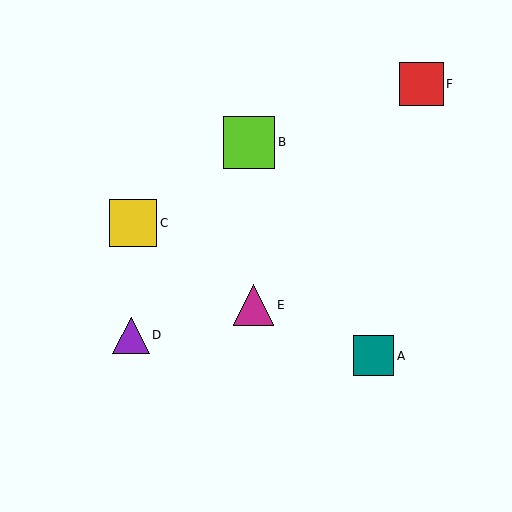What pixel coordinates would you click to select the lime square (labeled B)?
Click at (249, 142) to select the lime square B.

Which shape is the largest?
The lime square (labeled B) is the largest.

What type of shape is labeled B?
Shape B is a lime square.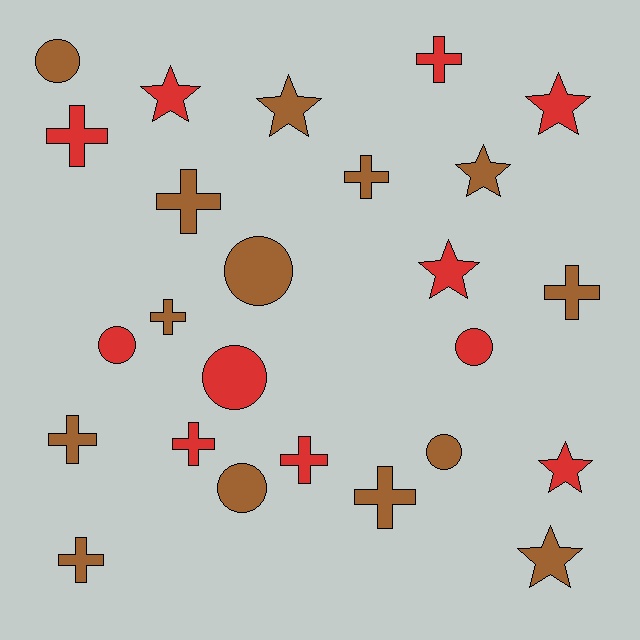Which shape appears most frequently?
Cross, with 11 objects.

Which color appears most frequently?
Brown, with 14 objects.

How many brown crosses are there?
There are 7 brown crosses.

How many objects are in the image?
There are 25 objects.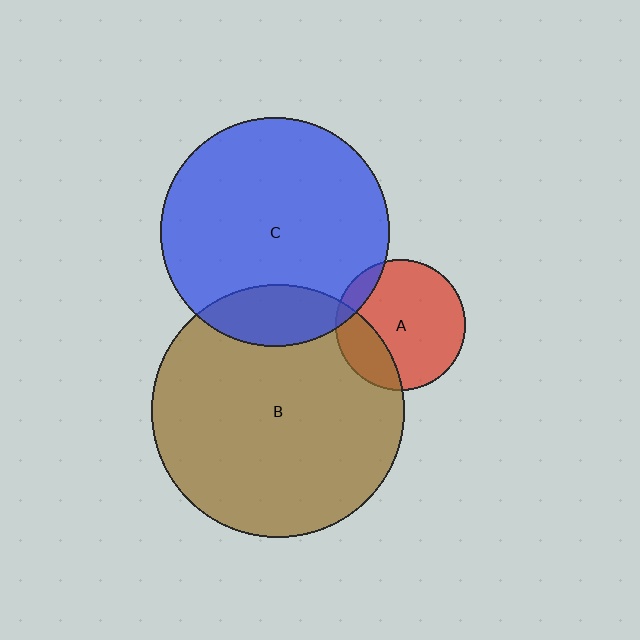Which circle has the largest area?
Circle B (brown).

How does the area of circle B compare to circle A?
Approximately 3.8 times.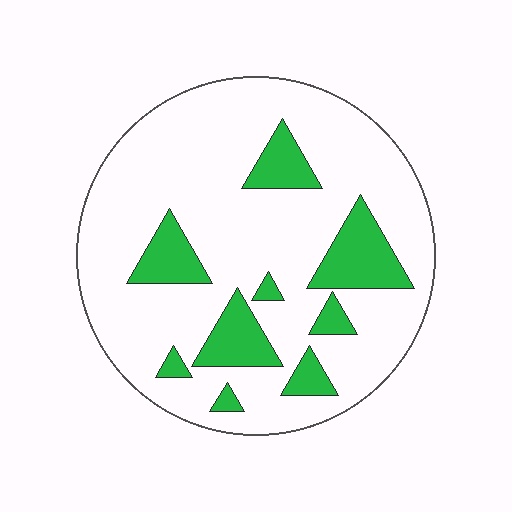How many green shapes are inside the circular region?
9.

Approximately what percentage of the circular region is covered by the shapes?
Approximately 20%.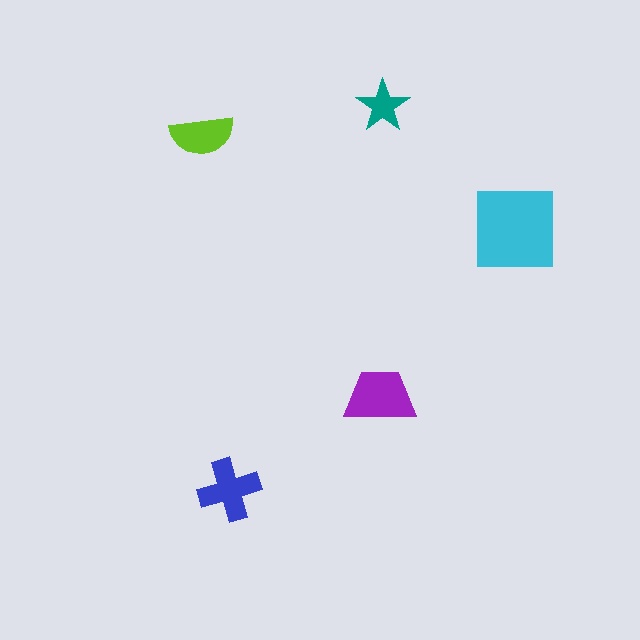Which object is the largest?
The cyan square.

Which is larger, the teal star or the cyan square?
The cyan square.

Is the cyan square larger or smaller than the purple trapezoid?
Larger.